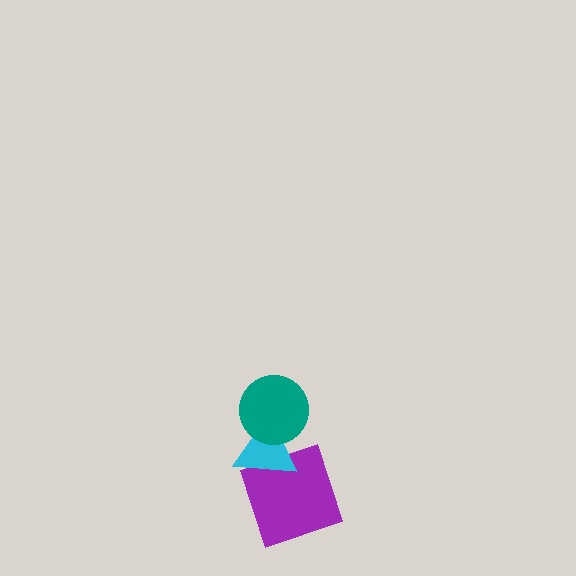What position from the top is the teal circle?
The teal circle is 1st from the top.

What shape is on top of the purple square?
The cyan triangle is on top of the purple square.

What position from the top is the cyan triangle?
The cyan triangle is 2nd from the top.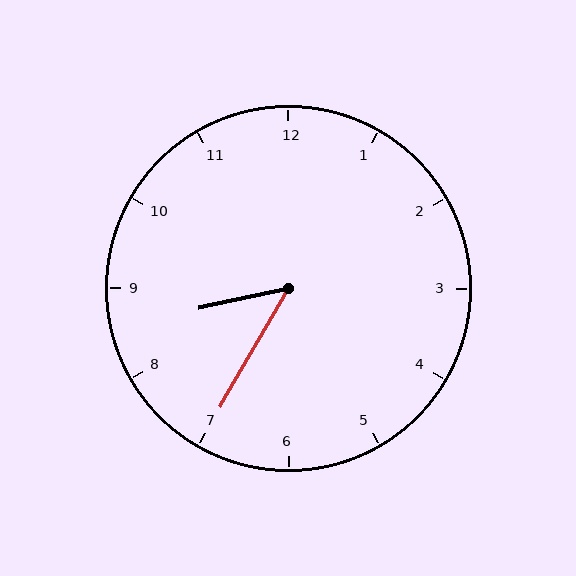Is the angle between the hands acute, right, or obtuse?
It is acute.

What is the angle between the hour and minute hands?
Approximately 48 degrees.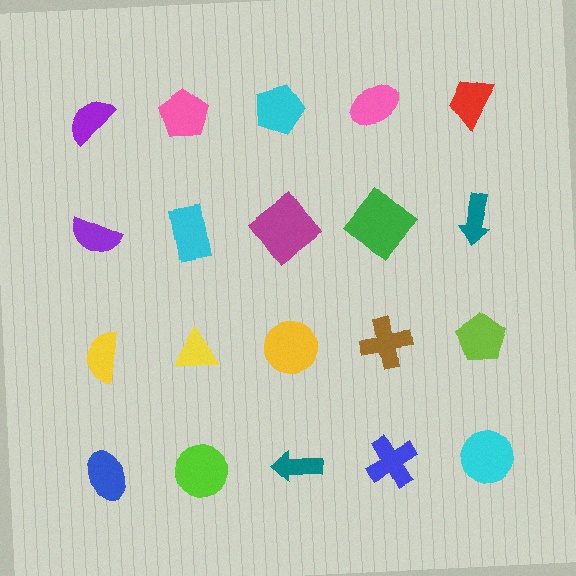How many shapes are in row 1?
5 shapes.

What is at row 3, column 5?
A lime pentagon.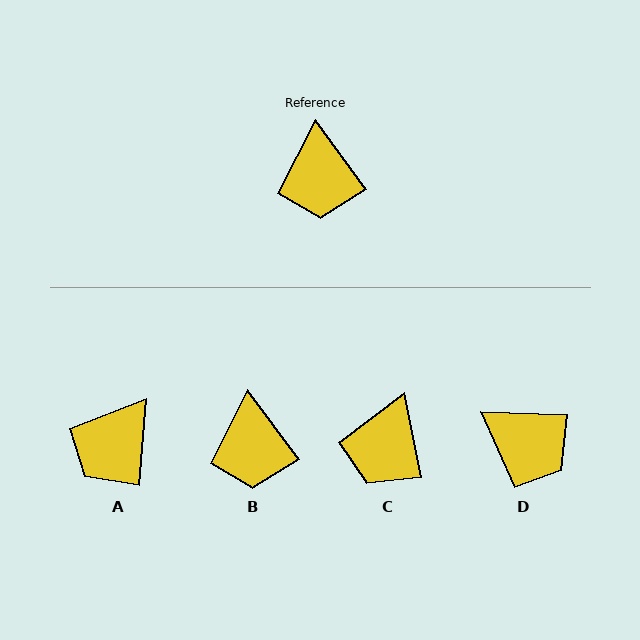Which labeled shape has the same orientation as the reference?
B.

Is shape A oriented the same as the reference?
No, it is off by about 42 degrees.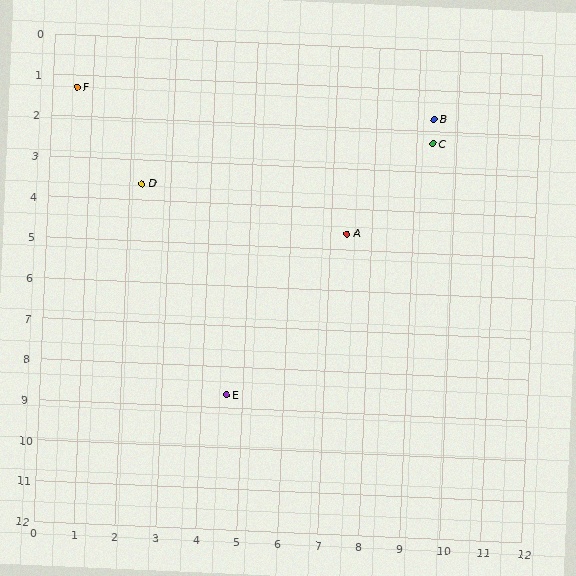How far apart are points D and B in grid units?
Points D and B are about 7.3 grid units apart.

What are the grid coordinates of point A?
Point A is at approximately (7.4, 4.6).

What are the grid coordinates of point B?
Point B is at approximately (9.4, 1.7).